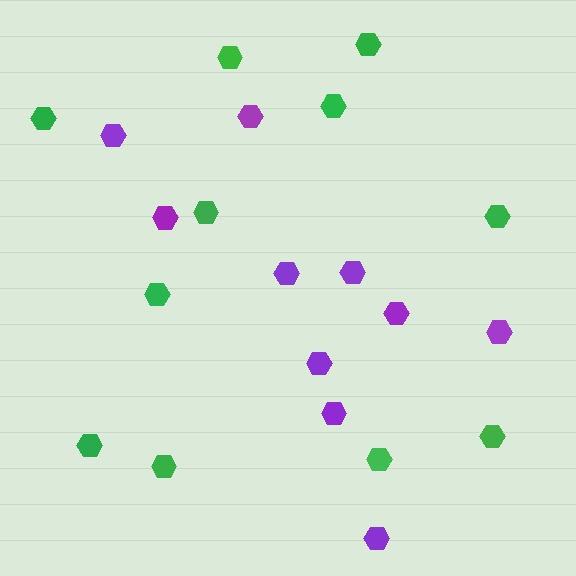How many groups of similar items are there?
There are 2 groups: one group of green hexagons (11) and one group of purple hexagons (10).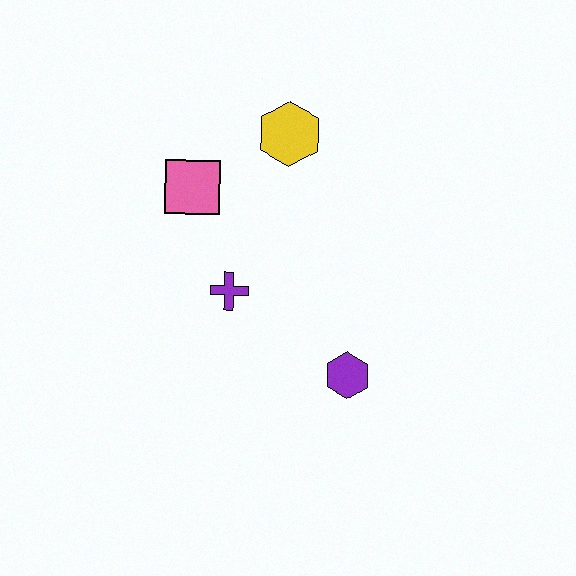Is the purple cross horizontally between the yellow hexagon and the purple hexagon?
No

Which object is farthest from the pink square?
The purple hexagon is farthest from the pink square.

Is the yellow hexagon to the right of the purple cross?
Yes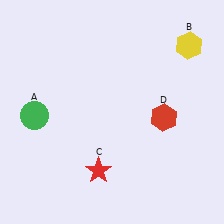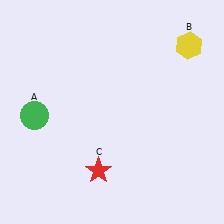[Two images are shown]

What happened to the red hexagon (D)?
The red hexagon (D) was removed in Image 2. It was in the bottom-right area of Image 1.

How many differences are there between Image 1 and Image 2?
There is 1 difference between the two images.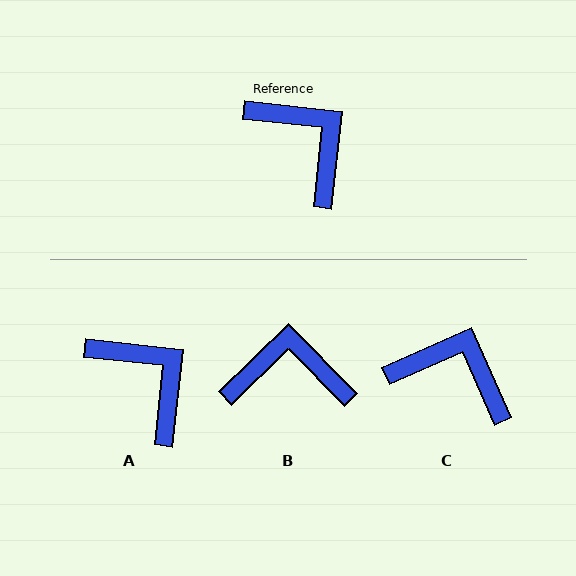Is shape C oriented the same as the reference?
No, it is off by about 30 degrees.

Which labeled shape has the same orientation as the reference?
A.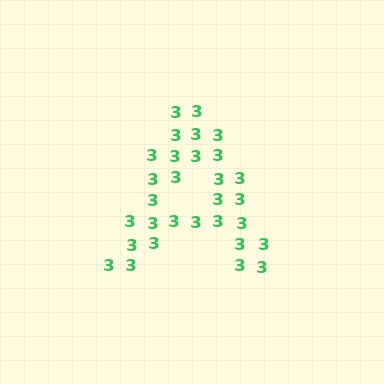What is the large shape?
The large shape is the letter A.